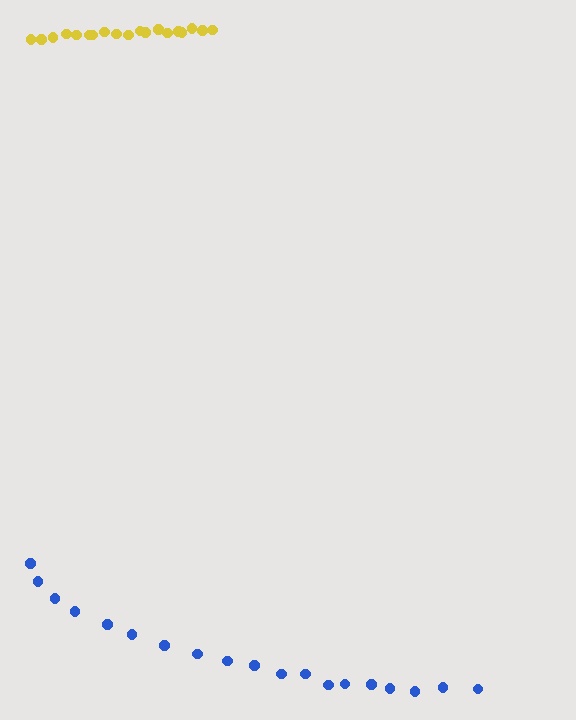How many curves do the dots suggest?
There are 2 distinct paths.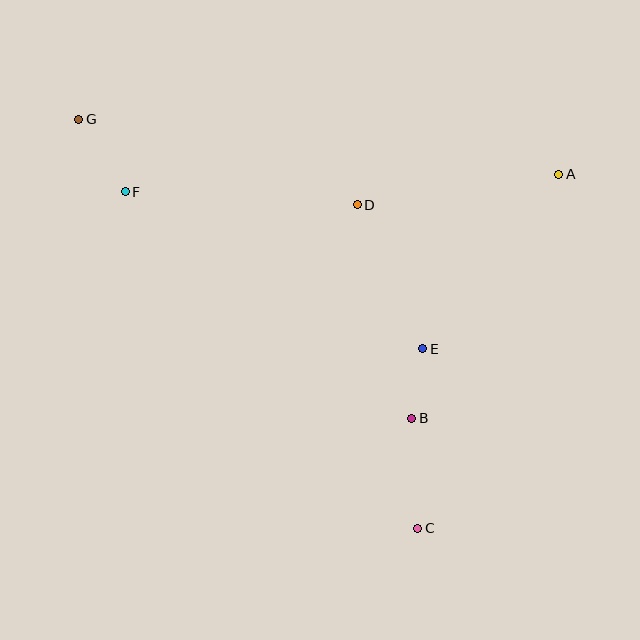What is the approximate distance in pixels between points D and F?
The distance between D and F is approximately 232 pixels.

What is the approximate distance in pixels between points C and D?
The distance between C and D is approximately 329 pixels.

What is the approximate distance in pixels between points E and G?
The distance between E and G is approximately 414 pixels.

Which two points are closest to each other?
Points B and E are closest to each other.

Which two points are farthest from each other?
Points C and G are farthest from each other.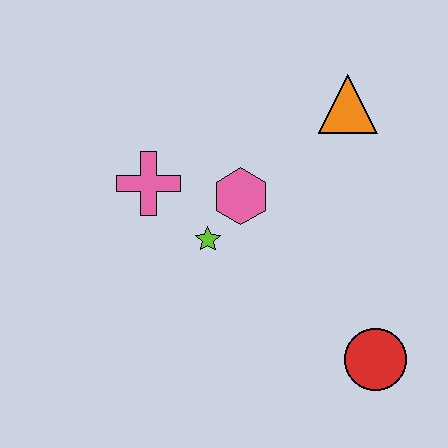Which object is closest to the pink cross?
The lime star is closest to the pink cross.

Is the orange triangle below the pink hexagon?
No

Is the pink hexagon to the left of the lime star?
No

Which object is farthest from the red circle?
The pink cross is farthest from the red circle.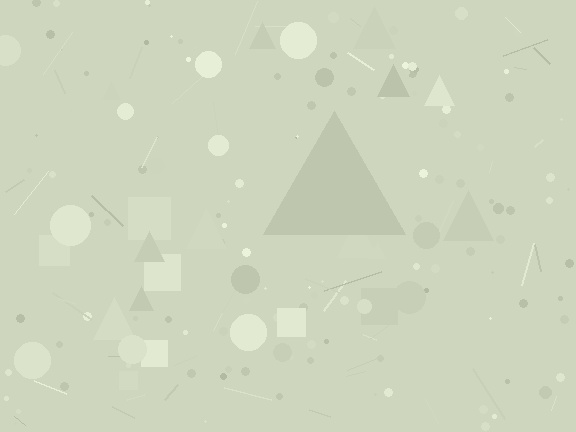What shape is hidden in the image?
A triangle is hidden in the image.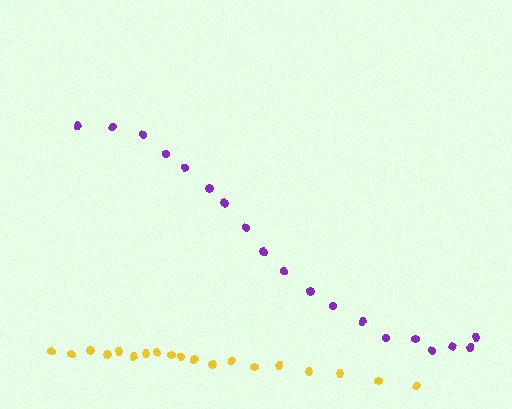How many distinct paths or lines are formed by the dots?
There are 2 distinct paths.